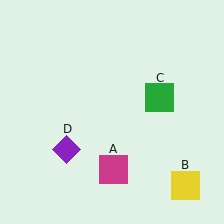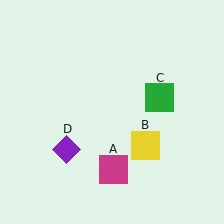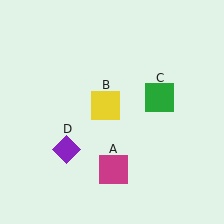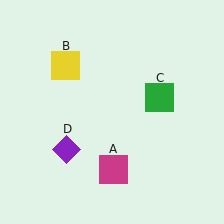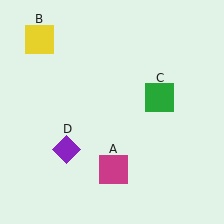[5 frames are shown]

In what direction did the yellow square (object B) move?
The yellow square (object B) moved up and to the left.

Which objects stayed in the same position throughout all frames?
Magenta square (object A) and green square (object C) and purple diamond (object D) remained stationary.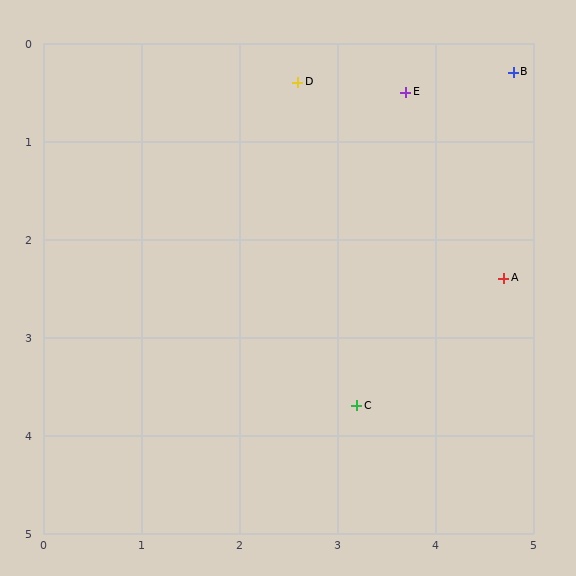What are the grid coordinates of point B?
Point B is at approximately (4.8, 0.3).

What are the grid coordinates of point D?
Point D is at approximately (2.6, 0.4).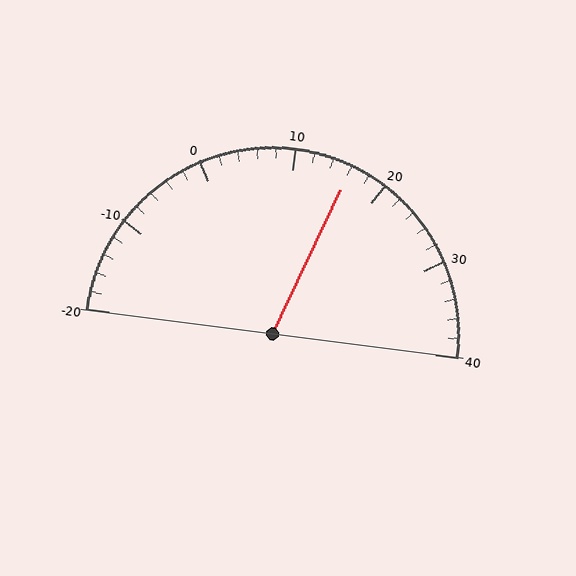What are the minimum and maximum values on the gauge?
The gauge ranges from -20 to 40.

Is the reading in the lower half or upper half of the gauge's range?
The reading is in the upper half of the range (-20 to 40).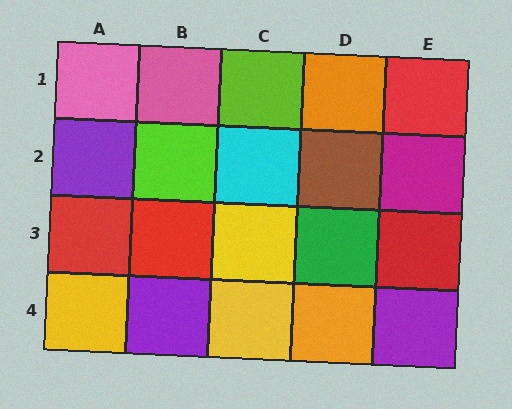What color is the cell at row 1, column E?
Red.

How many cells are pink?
2 cells are pink.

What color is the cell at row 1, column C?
Lime.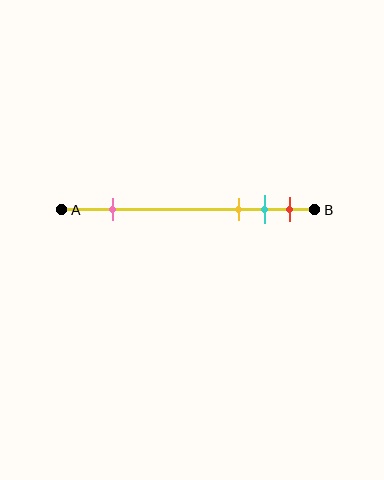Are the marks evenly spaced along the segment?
No, the marks are not evenly spaced.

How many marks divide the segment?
There are 4 marks dividing the segment.